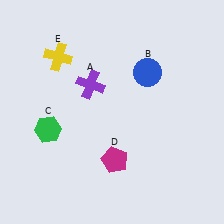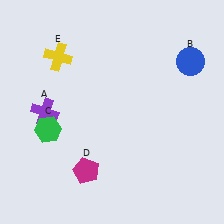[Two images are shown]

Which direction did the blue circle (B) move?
The blue circle (B) moved right.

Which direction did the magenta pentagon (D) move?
The magenta pentagon (D) moved left.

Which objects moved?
The objects that moved are: the purple cross (A), the blue circle (B), the magenta pentagon (D).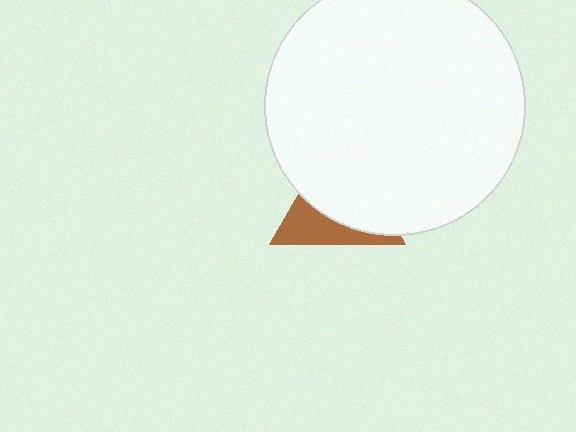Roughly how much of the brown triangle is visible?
A small part of it is visible (roughly 37%).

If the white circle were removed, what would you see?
You would see the complete brown triangle.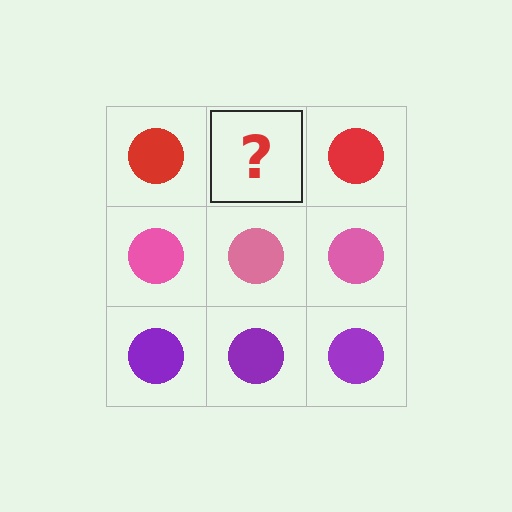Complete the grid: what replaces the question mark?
The question mark should be replaced with a red circle.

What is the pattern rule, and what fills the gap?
The rule is that each row has a consistent color. The gap should be filled with a red circle.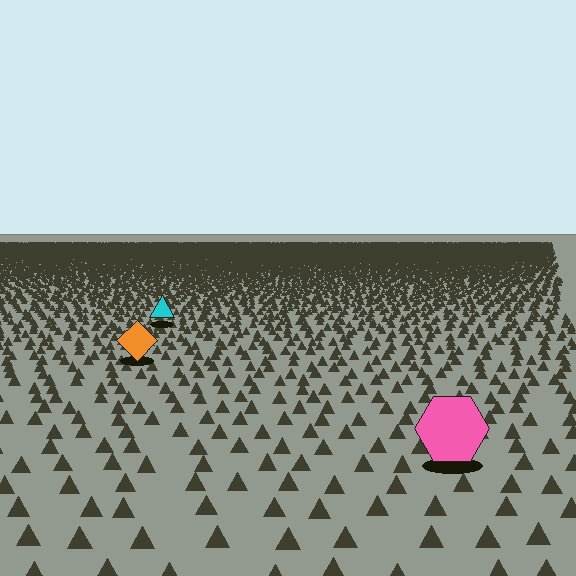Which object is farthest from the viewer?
The cyan triangle is farthest from the viewer. It appears smaller and the ground texture around it is denser.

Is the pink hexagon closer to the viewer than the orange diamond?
Yes. The pink hexagon is closer — you can tell from the texture gradient: the ground texture is coarser near it.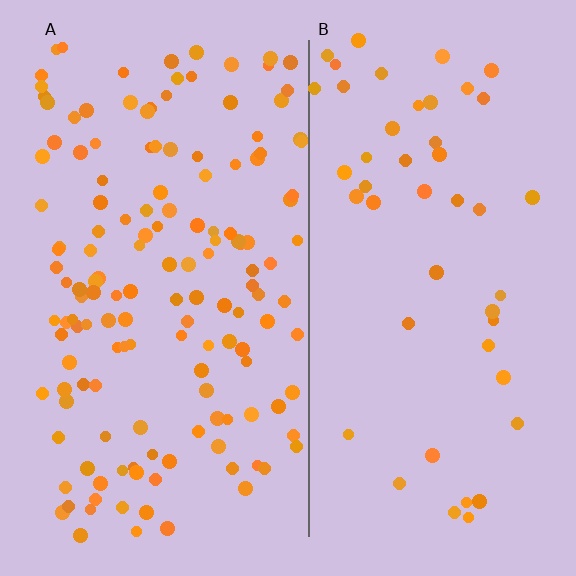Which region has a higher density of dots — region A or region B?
A (the left).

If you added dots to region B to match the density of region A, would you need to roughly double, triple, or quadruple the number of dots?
Approximately triple.